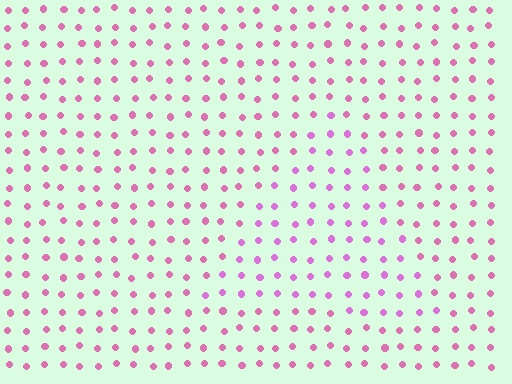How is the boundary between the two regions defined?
The boundary is defined purely by a slight shift in hue (about 23 degrees). Spacing, size, and orientation are identical on both sides.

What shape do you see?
I see a triangle.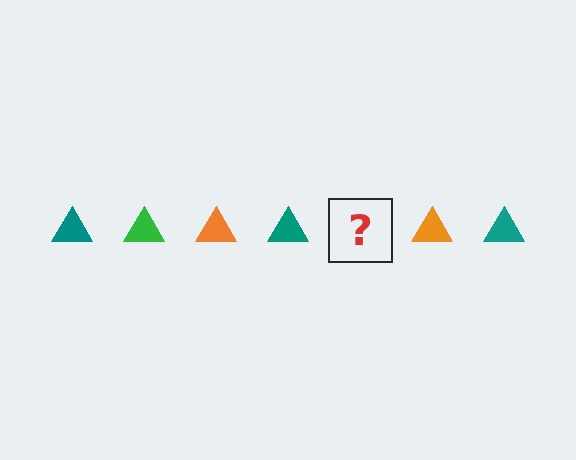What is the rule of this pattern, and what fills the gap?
The rule is that the pattern cycles through teal, green, orange triangles. The gap should be filled with a green triangle.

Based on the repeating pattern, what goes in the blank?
The blank should be a green triangle.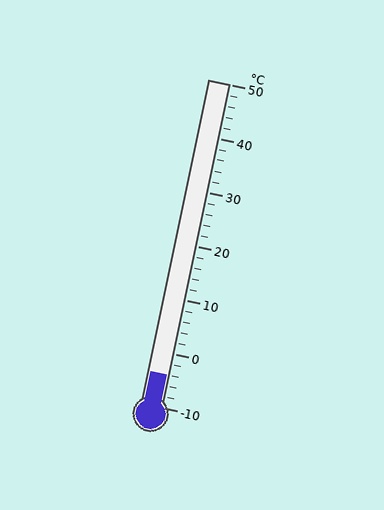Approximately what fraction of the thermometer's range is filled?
The thermometer is filled to approximately 10% of its range.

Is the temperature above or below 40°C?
The temperature is below 40°C.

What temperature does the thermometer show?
The thermometer shows approximately -4°C.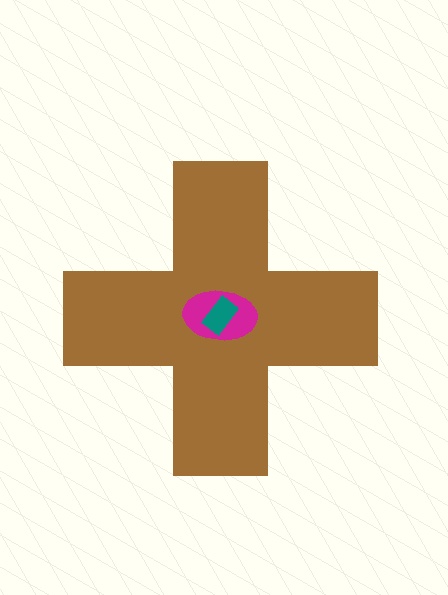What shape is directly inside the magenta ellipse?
The teal rectangle.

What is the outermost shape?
The brown cross.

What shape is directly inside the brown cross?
The magenta ellipse.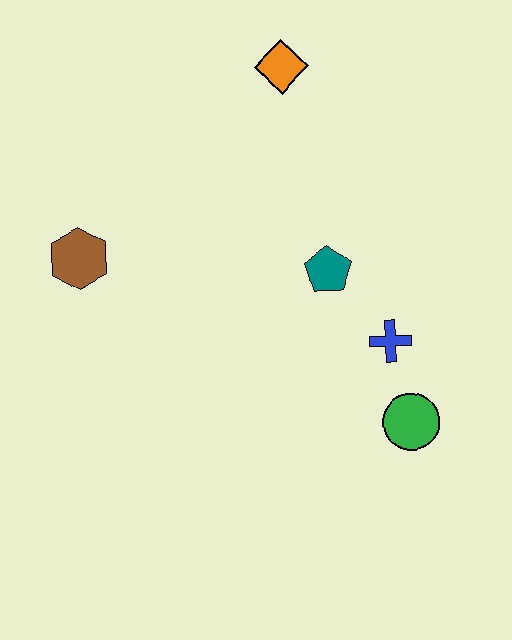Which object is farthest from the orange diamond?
The green circle is farthest from the orange diamond.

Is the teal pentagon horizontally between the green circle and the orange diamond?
Yes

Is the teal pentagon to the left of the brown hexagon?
No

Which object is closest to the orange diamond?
The teal pentagon is closest to the orange diamond.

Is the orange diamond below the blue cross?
No